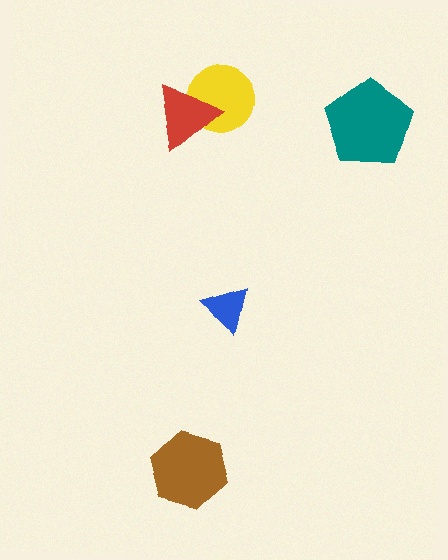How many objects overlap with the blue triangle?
0 objects overlap with the blue triangle.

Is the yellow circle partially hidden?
Yes, it is partially covered by another shape.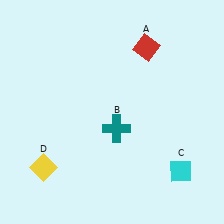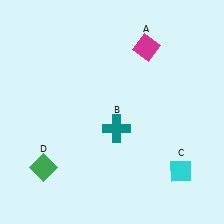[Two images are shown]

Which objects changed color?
A changed from red to magenta. D changed from yellow to green.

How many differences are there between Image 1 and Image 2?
There are 2 differences between the two images.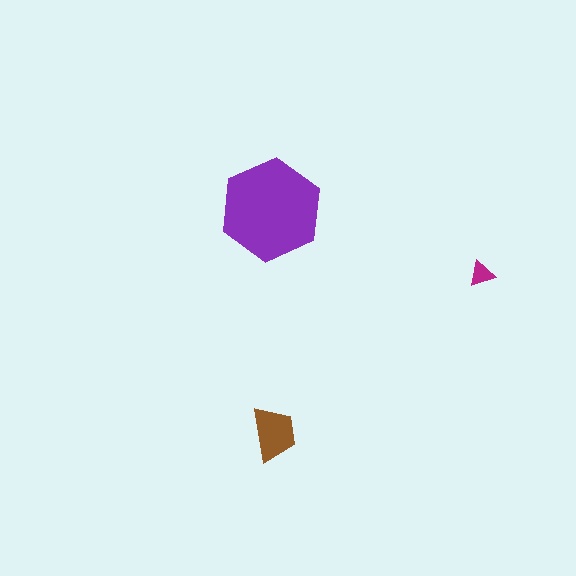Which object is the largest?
The purple hexagon.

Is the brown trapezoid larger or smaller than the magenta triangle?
Larger.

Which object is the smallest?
The magenta triangle.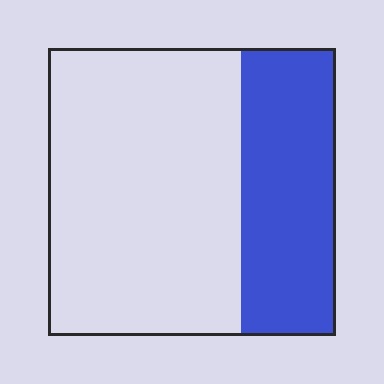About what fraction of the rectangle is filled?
About one third (1/3).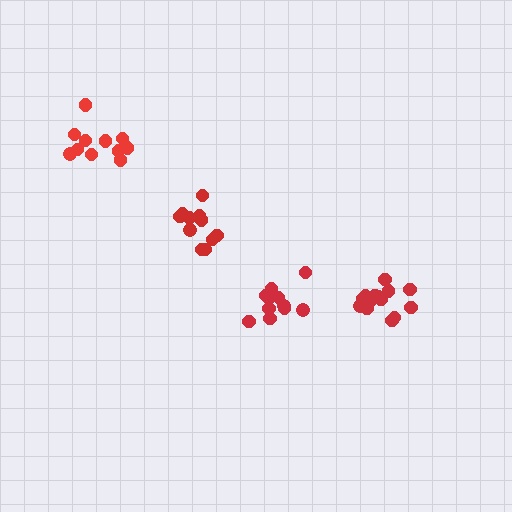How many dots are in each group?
Group 1: 11 dots, Group 2: 11 dots, Group 3: 11 dots, Group 4: 15 dots (48 total).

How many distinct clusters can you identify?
There are 4 distinct clusters.